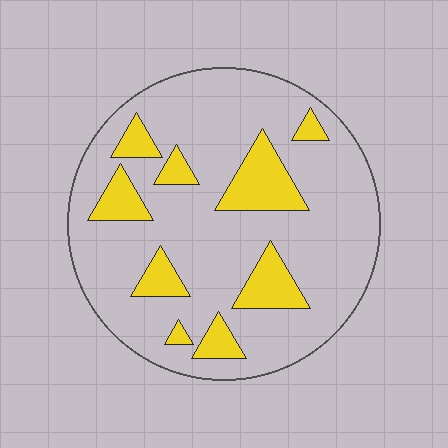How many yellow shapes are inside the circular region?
9.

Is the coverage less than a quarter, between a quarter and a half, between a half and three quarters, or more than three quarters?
Less than a quarter.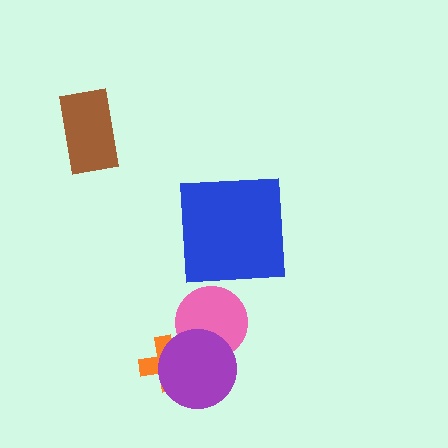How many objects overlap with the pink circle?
1 object overlaps with the pink circle.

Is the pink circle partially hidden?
Yes, it is partially covered by another shape.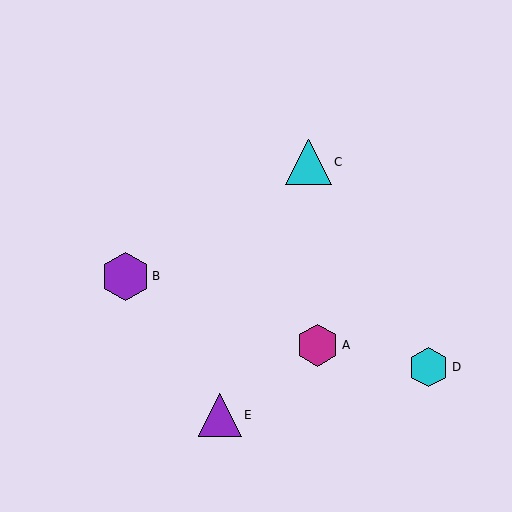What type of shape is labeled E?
Shape E is a purple triangle.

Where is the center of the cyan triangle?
The center of the cyan triangle is at (309, 162).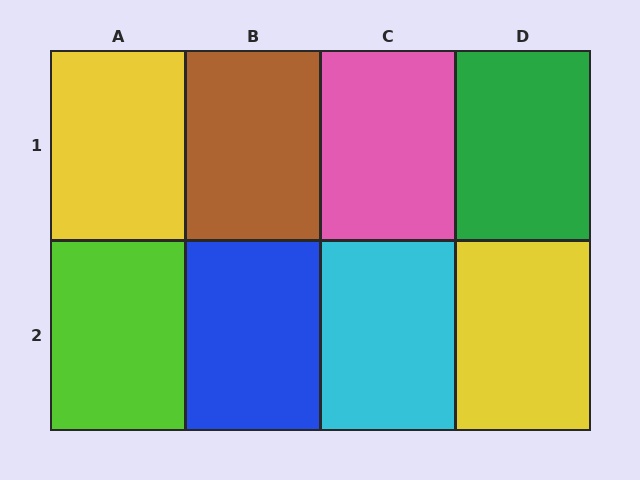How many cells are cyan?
1 cell is cyan.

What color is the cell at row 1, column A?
Yellow.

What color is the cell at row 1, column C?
Pink.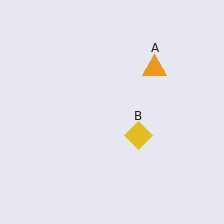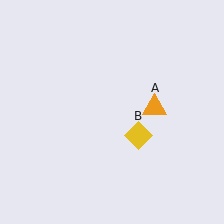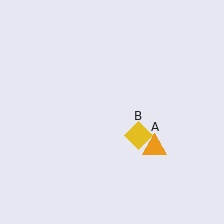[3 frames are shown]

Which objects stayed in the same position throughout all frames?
Yellow diamond (object B) remained stationary.